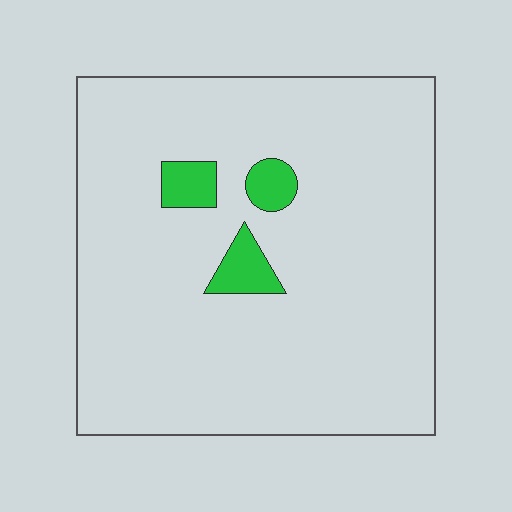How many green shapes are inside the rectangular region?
3.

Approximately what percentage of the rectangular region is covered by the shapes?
Approximately 5%.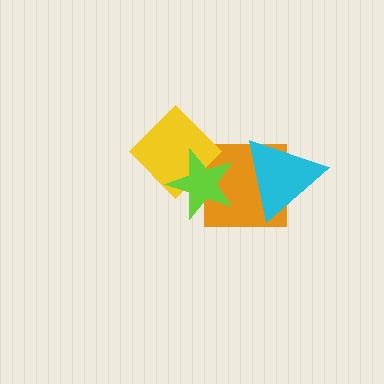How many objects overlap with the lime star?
2 objects overlap with the lime star.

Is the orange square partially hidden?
Yes, it is partially covered by another shape.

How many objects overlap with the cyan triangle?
1 object overlaps with the cyan triangle.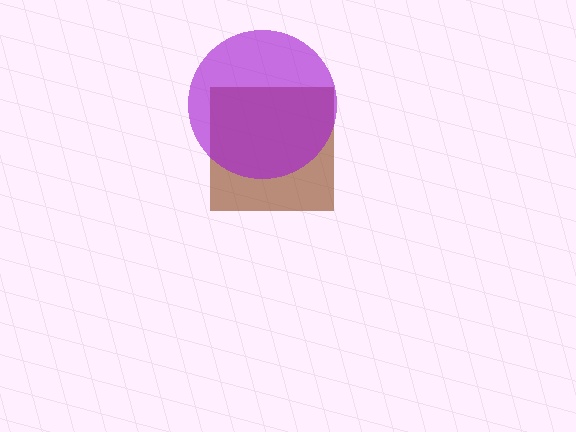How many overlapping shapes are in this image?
There are 2 overlapping shapes in the image.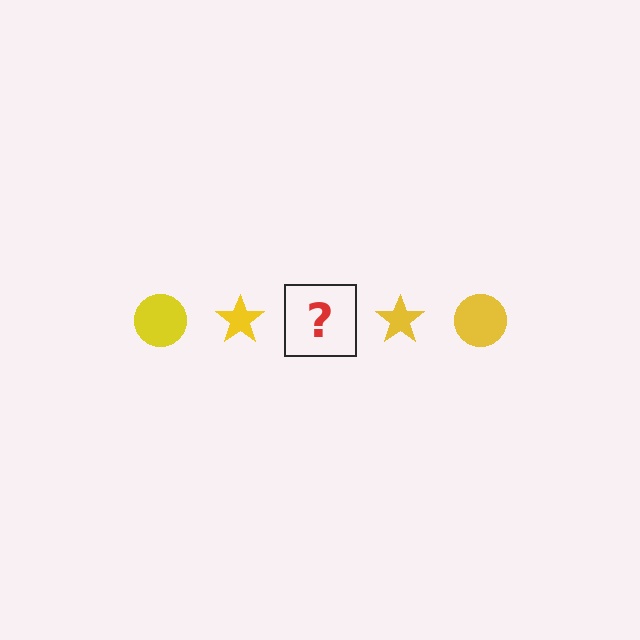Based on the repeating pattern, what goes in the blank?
The blank should be a yellow circle.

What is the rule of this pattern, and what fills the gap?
The rule is that the pattern cycles through circle, star shapes in yellow. The gap should be filled with a yellow circle.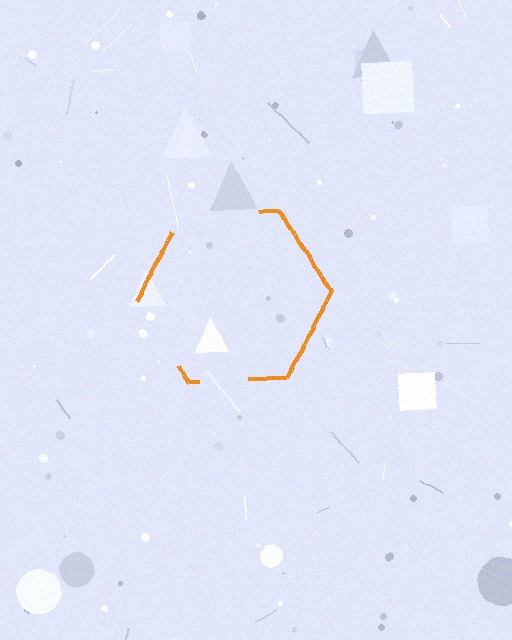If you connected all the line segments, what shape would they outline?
They would outline a hexagon.